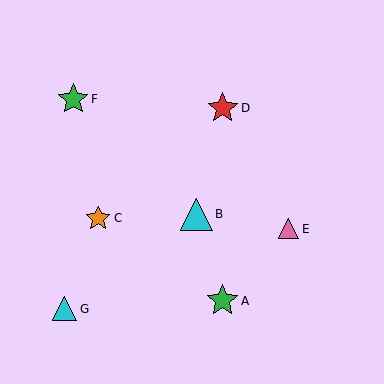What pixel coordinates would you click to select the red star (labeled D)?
Click at (223, 108) to select the red star D.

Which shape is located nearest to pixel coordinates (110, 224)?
The orange star (labeled C) at (98, 218) is nearest to that location.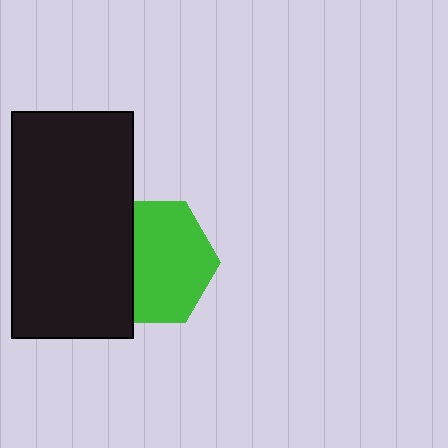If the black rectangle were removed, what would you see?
You would see the complete green hexagon.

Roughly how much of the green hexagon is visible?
Most of it is visible (roughly 67%).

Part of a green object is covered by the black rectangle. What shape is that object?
It is a hexagon.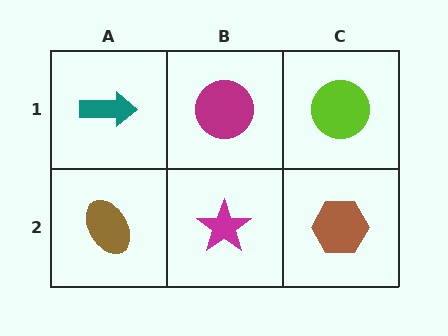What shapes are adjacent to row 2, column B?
A magenta circle (row 1, column B), a brown ellipse (row 2, column A), a brown hexagon (row 2, column C).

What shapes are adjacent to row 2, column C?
A lime circle (row 1, column C), a magenta star (row 2, column B).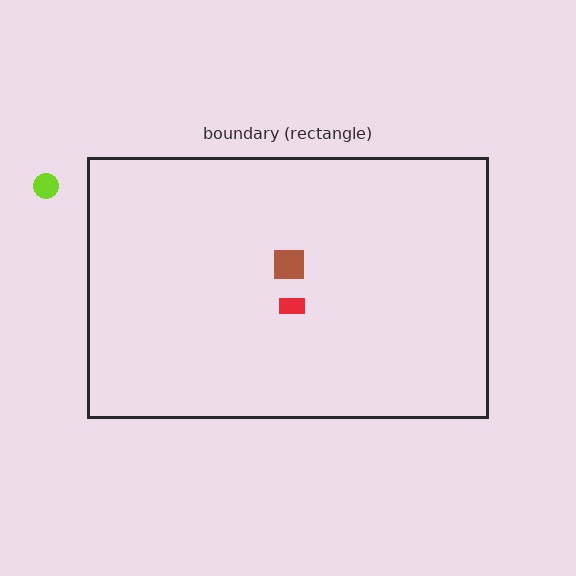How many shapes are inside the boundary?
2 inside, 1 outside.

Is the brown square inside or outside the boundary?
Inside.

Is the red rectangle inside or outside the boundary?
Inside.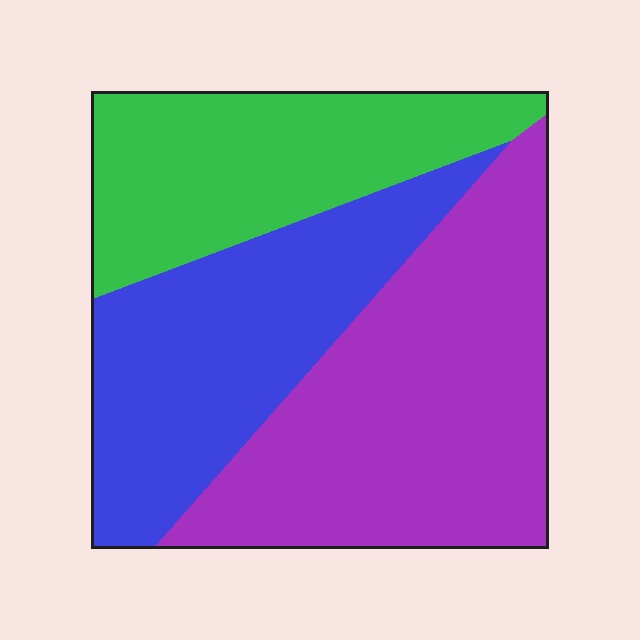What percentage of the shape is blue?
Blue covers about 30% of the shape.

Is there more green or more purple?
Purple.